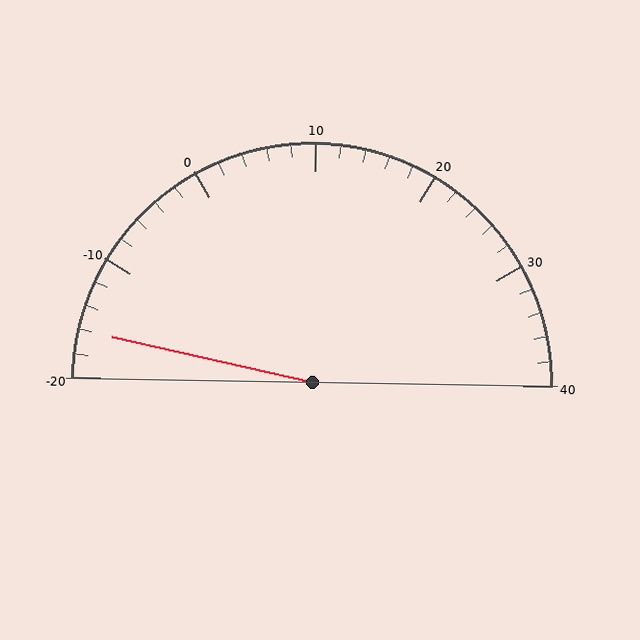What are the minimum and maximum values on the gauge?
The gauge ranges from -20 to 40.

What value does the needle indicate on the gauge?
The needle indicates approximately -16.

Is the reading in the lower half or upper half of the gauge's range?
The reading is in the lower half of the range (-20 to 40).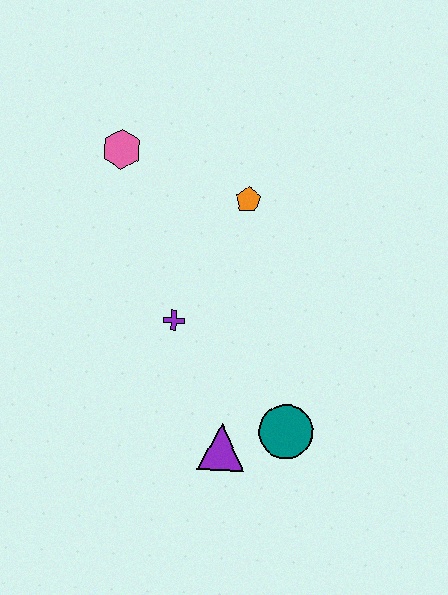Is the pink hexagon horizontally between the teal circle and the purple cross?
No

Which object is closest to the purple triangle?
The teal circle is closest to the purple triangle.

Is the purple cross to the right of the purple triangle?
No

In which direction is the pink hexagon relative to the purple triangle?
The pink hexagon is above the purple triangle.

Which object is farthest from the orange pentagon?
The purple triangle is farthest from the orange pentagon.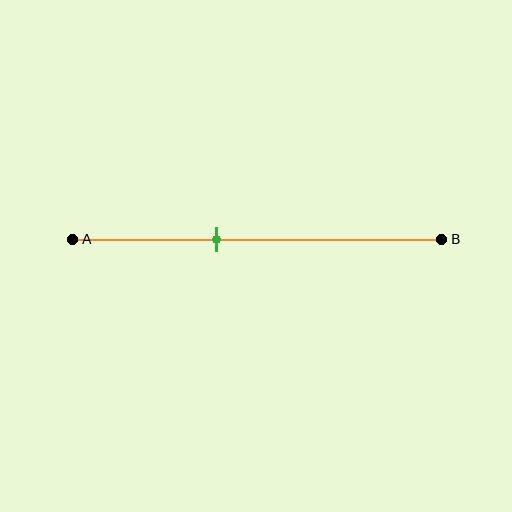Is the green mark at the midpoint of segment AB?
No, the mark is at about 40% from A, not at the 50% midpoint.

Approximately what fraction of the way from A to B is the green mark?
The green mark is approximately 40% of the way from A to B.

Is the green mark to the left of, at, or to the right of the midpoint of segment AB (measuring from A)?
The green mark is to the left of the midpoint of segment AB.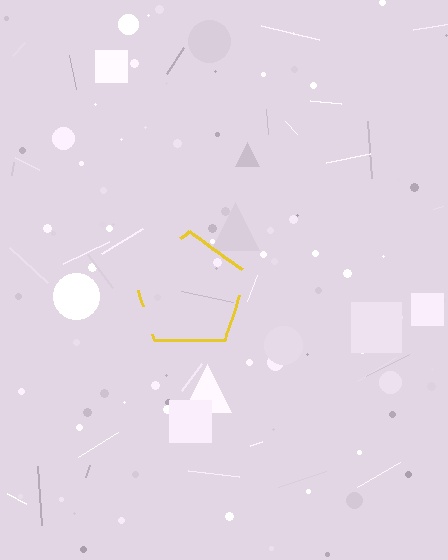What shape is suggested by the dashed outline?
The dashed outline suggests a pentagon.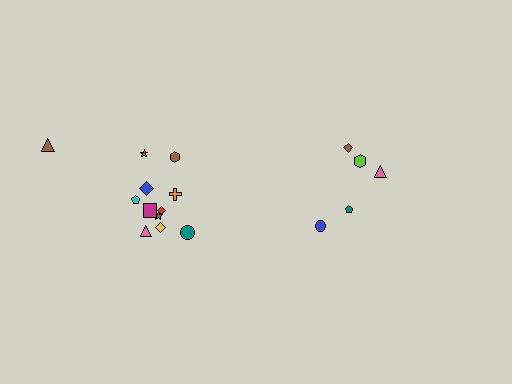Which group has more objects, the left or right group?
The left group.